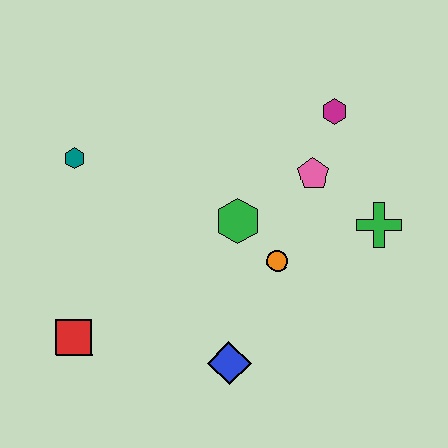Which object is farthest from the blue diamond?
The magenta hexagon is farthest from the blue diamond.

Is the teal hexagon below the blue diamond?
No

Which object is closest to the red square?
The blue diamond is closest to the red square.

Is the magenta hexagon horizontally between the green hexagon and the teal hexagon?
No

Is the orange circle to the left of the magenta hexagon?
Yes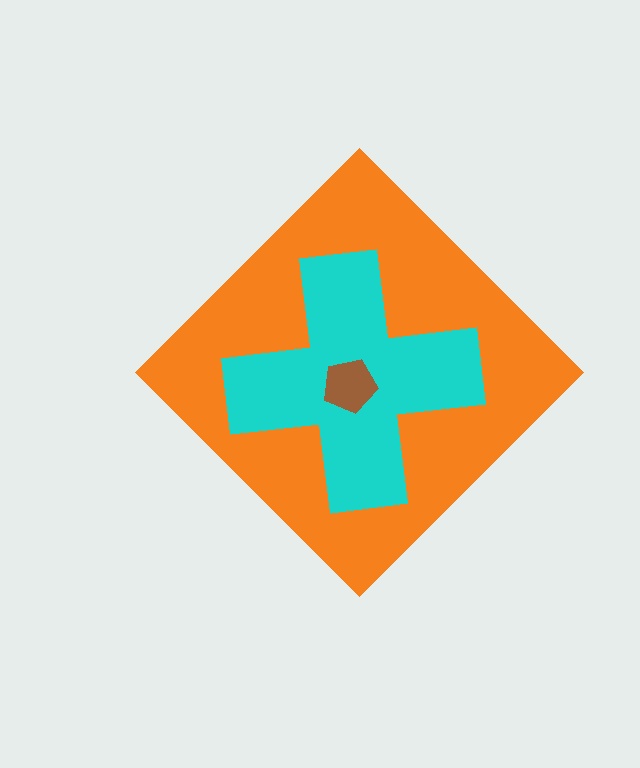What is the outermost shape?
The orange diamond.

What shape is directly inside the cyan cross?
The brown pentagon.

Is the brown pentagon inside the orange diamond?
Yes.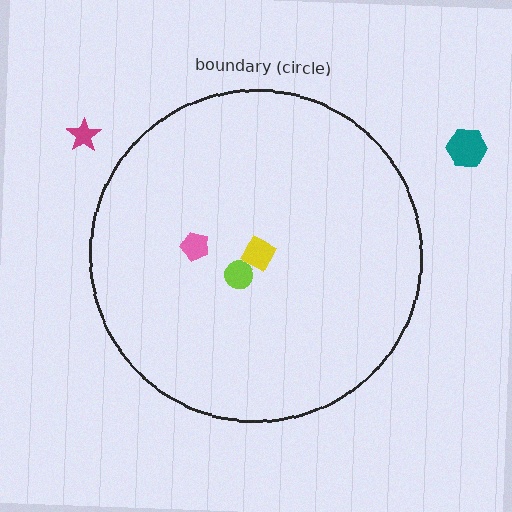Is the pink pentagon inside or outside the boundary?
Inside.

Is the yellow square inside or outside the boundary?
Inside.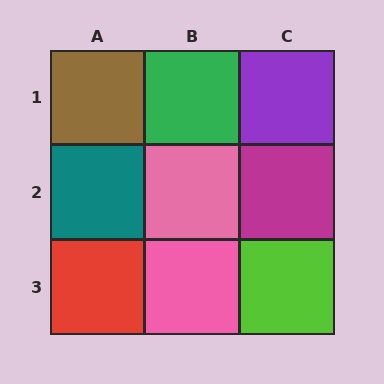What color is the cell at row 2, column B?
Pink.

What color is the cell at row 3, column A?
Red.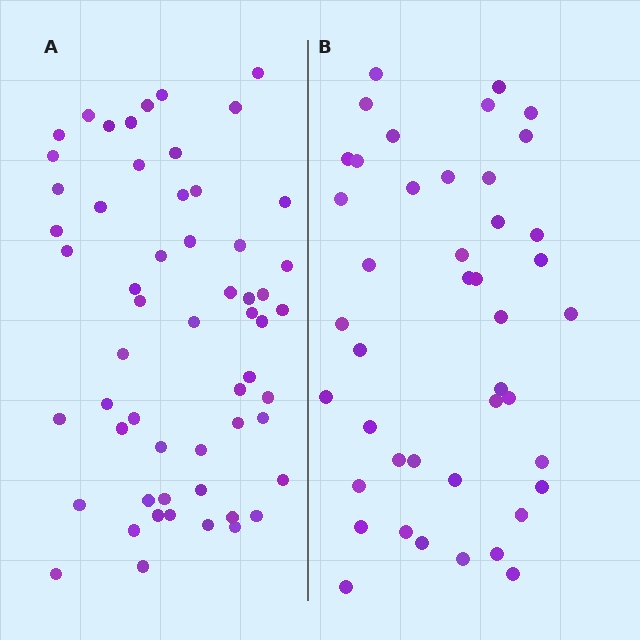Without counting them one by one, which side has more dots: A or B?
Region A (the left region) has more dots.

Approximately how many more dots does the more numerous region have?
Region A has approximately 15 more dots than region B.